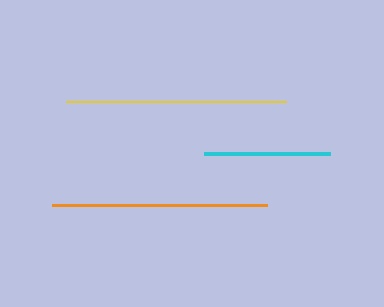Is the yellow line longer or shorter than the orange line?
The yellow line is longer than the orange line.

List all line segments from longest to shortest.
From longest to shortest: yellow, orange, cyan.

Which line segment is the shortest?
The cyan line is the shortest at approximately 126 pixels.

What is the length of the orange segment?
The orange segment is approximately 215 pixels long.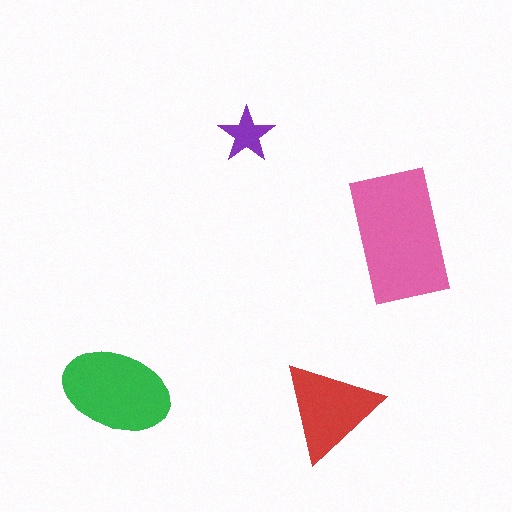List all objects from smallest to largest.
The purple star, the red triangle, the green ellipse, the pink rectangle.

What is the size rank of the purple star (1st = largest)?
4th.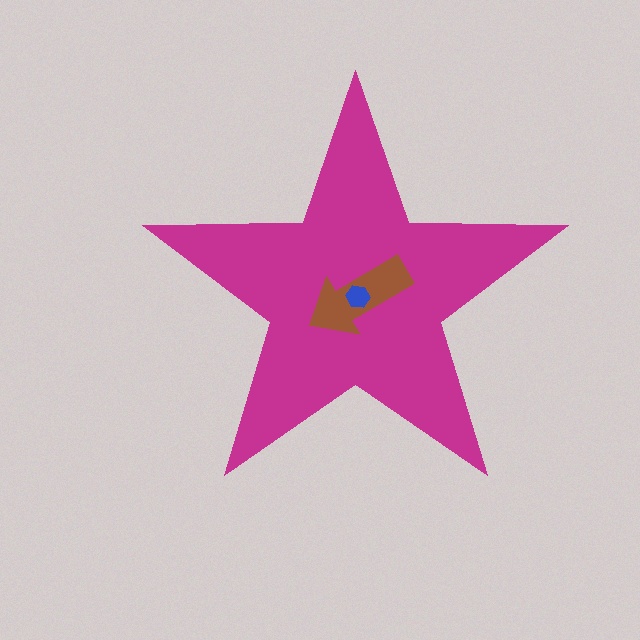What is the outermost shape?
The magenta star.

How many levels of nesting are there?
3.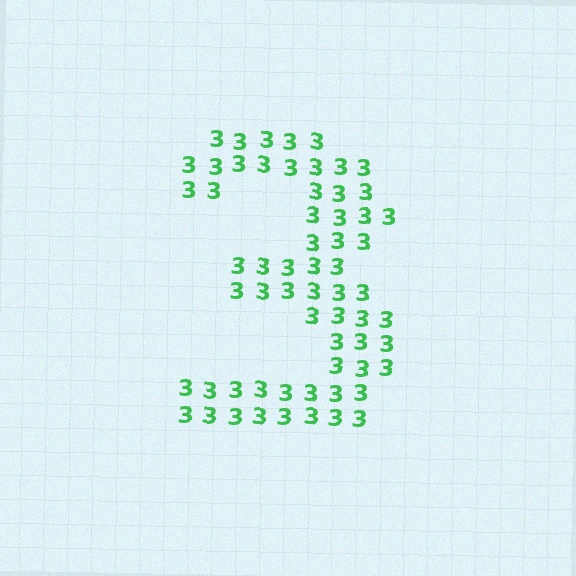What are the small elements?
The small elements are digit 3's.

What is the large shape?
The large shape is the digit 3.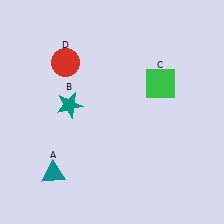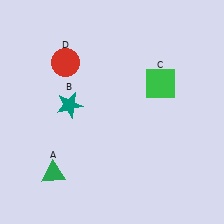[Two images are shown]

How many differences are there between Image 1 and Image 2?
There is 1 difference between the two images.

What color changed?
The triangle (A) changed from teal in Image 1 to green in Image 2.